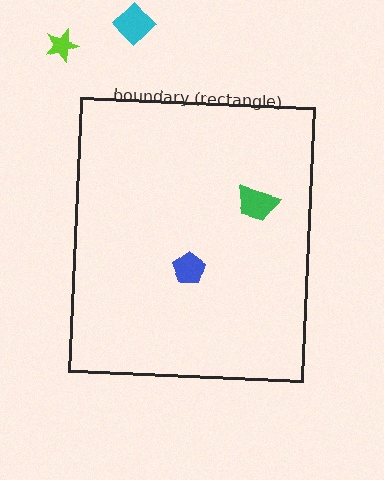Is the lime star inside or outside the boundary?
Outside.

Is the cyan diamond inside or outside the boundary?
Outside.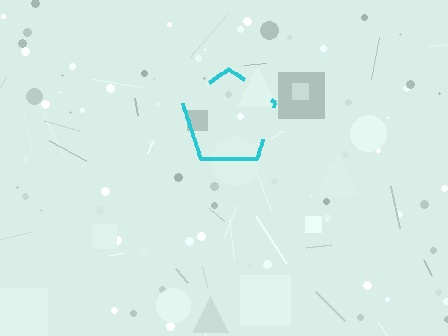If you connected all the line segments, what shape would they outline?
They would outline a pentagon.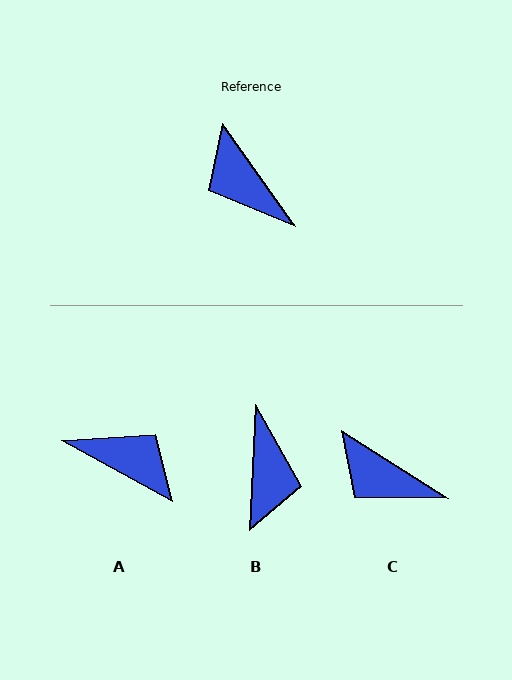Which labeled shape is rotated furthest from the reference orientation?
A, about 154 degrees away.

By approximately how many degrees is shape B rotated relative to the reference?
Approximately 142 degrees counter-clockwise.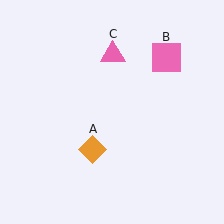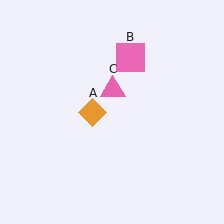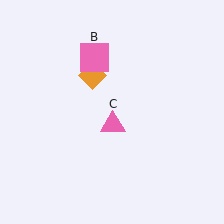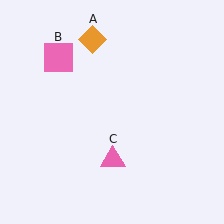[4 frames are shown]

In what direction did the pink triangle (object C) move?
The pink triangle (object C) moved down.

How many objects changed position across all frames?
3 objects changed position: orange diamond (object A), pink square (object B), pink triangle (object C).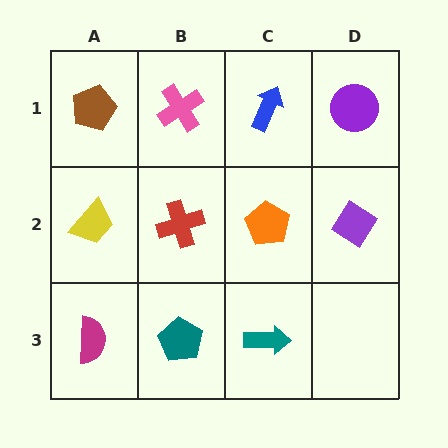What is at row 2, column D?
A purple diamond.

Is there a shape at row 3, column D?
No, that cell is empty.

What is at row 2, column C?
An orange pentagon.